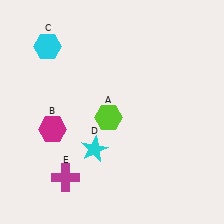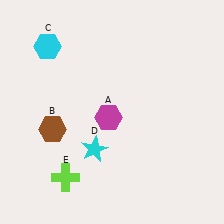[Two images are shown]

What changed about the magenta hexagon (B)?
In Image 1, B is magenta. In Image 2, it changed to brown.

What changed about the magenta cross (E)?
In Image 1, E is magenta. In Image 2, it changed to lime.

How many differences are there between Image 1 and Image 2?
There are 3 differences between the two images.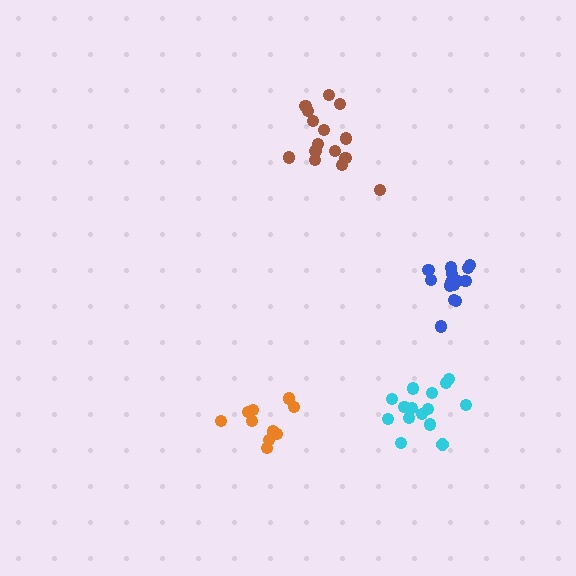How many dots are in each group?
Group 1: 15 dots, Group 2: 14 dots, Group 3: 15 dots, Group 4: 10 dots (54 total).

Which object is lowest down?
The orange cluster is bottommost.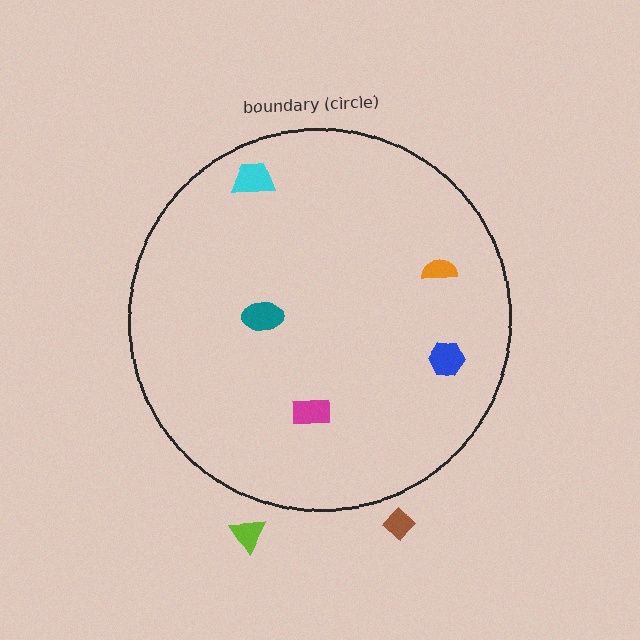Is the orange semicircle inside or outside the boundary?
Inside.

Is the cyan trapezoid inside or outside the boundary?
Inside.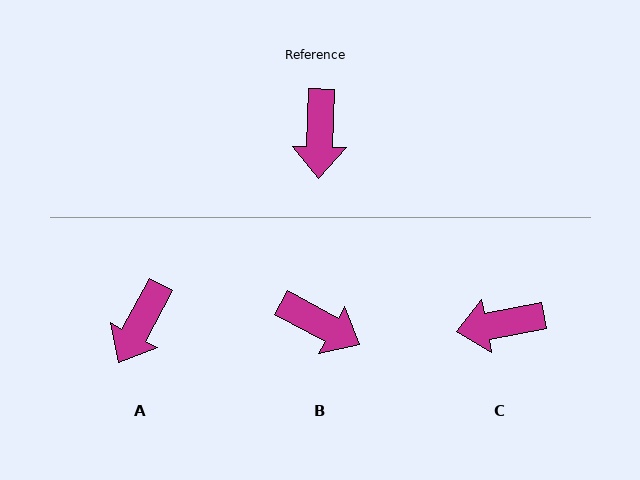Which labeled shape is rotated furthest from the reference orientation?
C, about 77 degrees away.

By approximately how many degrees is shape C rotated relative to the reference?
Approximately 77 degrees clockwise.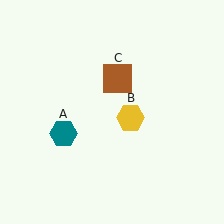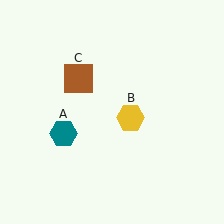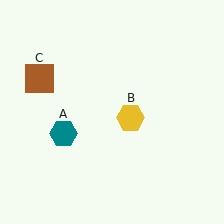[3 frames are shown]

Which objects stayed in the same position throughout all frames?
Teal hexagon (object A) and yellow hexagon (object B) remained stationary.